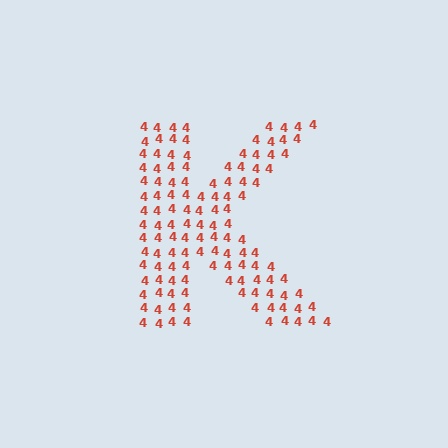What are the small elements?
The small elements are digit 4's.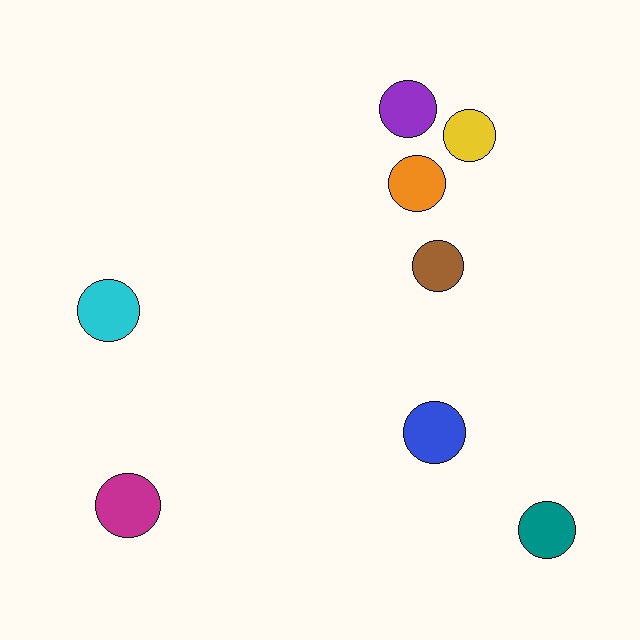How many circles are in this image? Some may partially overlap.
There are 8 circles.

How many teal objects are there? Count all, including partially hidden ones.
There is 1 teal object.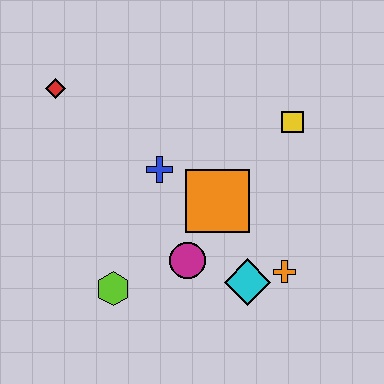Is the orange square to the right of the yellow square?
No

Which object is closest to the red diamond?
The blue cross is closest to the red diamond.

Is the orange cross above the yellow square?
No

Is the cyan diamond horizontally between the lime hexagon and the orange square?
No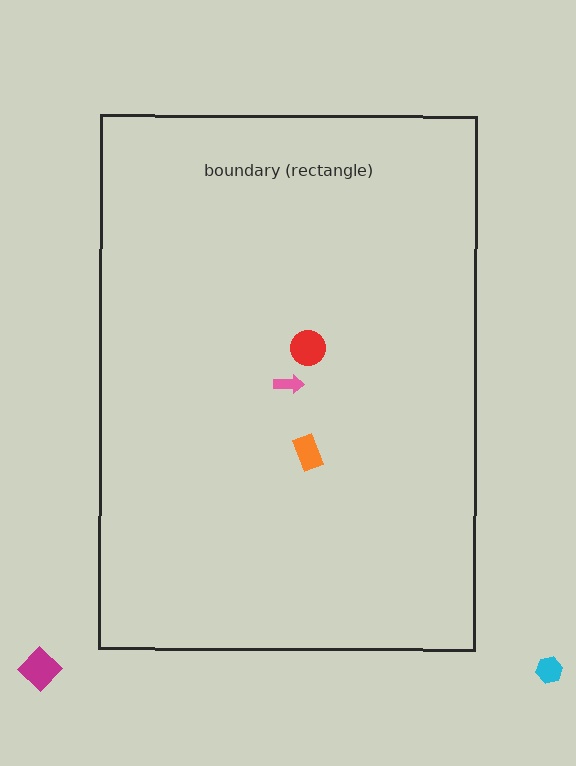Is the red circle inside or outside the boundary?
Inside.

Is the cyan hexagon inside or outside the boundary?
Outside.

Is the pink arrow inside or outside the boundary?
Inside.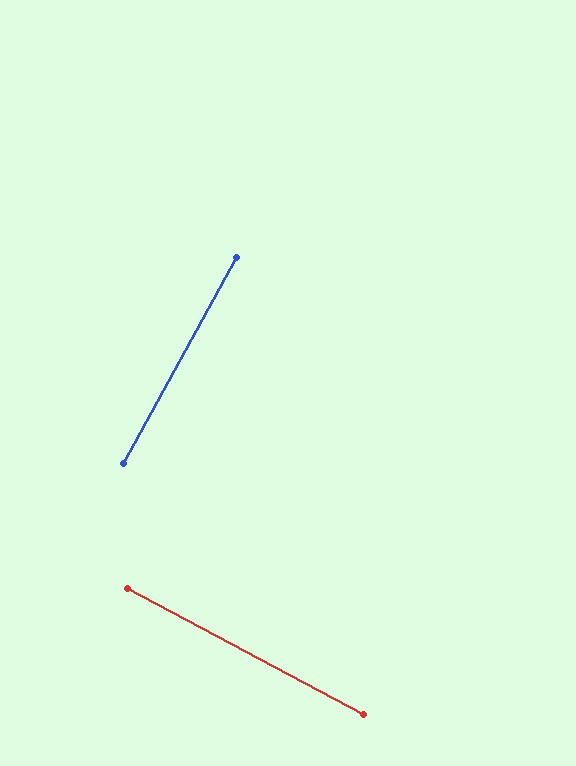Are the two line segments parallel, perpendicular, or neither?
Perpendicular — they meet at approximately 89°.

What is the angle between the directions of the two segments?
Approximately 89 degrees.